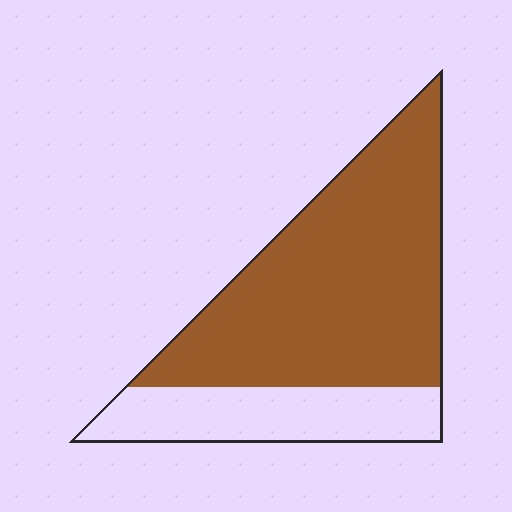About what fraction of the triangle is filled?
About three quarters (3/4).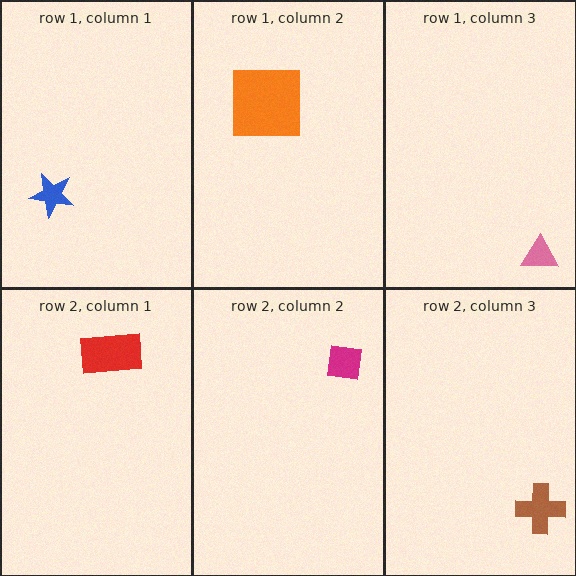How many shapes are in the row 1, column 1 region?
1.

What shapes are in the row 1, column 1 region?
The blue star.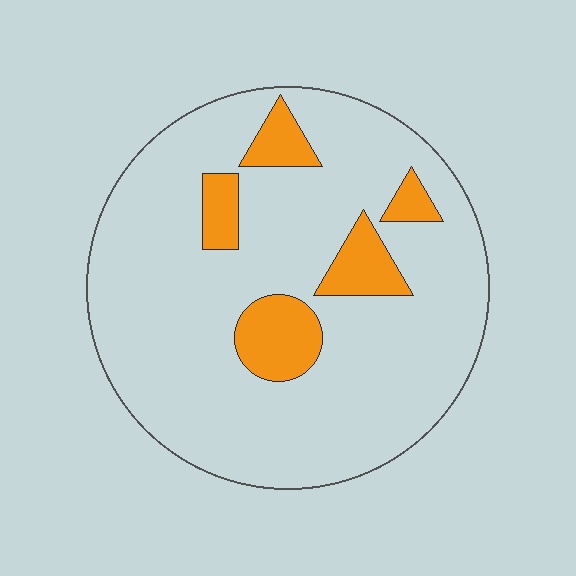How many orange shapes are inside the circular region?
5.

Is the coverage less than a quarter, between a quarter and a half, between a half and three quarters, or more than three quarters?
Less than a quarter.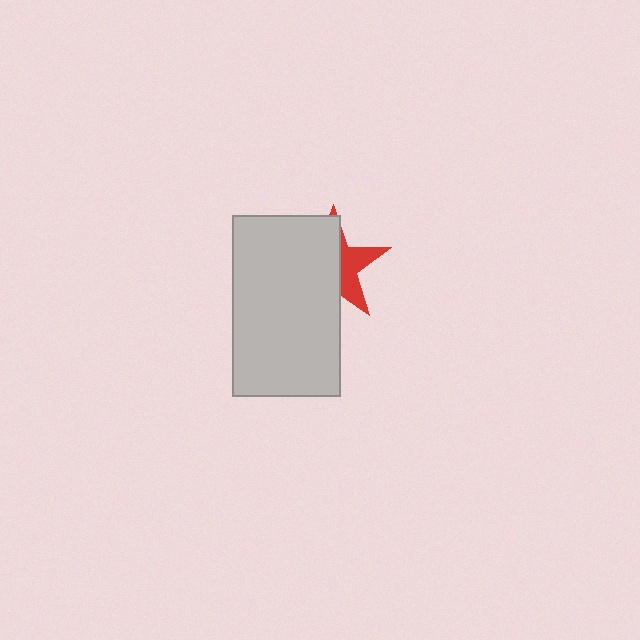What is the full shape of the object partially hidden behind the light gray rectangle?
The partially hidden object is a red star.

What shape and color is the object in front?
The object in front is a light gray rectangle.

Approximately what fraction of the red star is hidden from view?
Roughly 63% of the red star is hidden behind the light gray rectangle.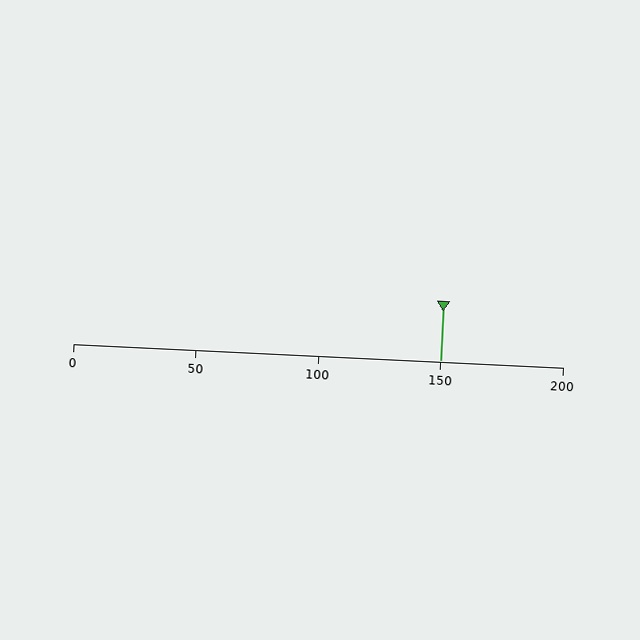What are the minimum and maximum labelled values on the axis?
The axis runs from 0 to 200.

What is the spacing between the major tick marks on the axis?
The major ticks are spaced 50 apart.